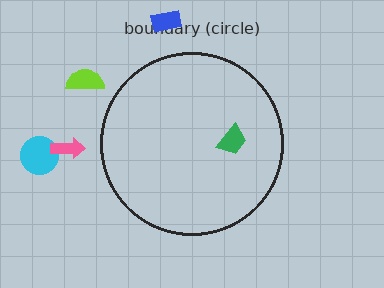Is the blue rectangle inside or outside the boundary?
Outside.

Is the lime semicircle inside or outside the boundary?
Outside.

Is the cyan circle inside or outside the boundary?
Outside.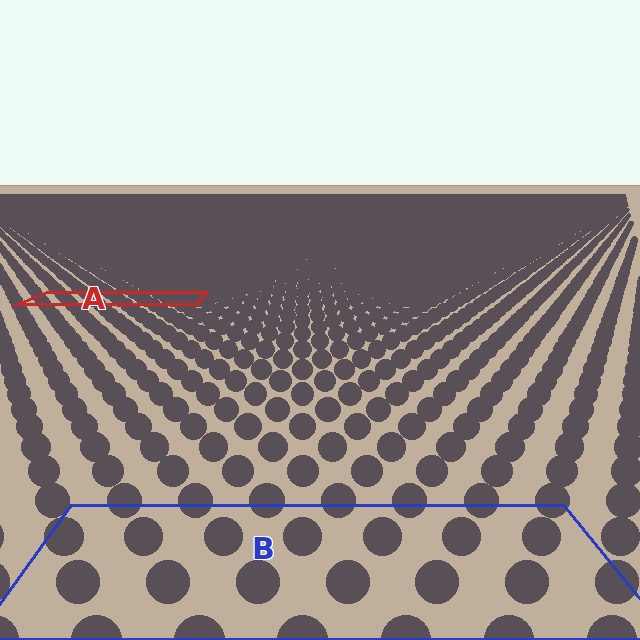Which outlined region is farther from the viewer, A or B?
Region A is farther from the viewer — the texture elements inside it appear smaller and more densely packed.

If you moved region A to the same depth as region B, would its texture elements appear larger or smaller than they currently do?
They would appear larger. At a closer depth, the same texture elements are projected at a bigger on-screen size.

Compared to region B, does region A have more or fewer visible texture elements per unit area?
Region A has more texture elements per unit area — they are packed more densely because it is farther away.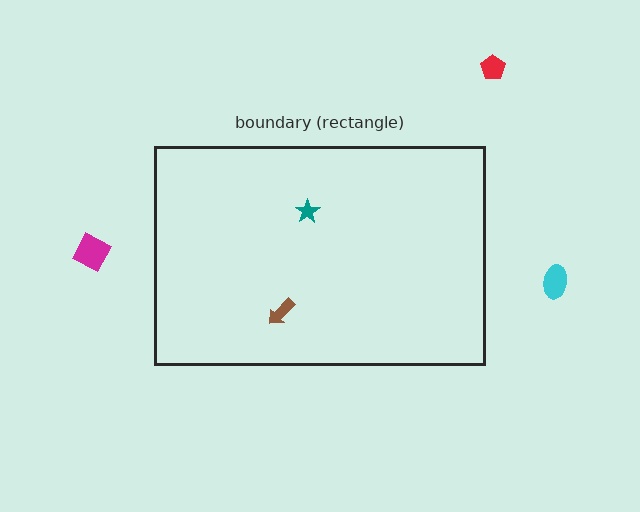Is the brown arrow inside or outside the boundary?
Inside.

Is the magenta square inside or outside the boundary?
Outside.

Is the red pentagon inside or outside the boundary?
Outside.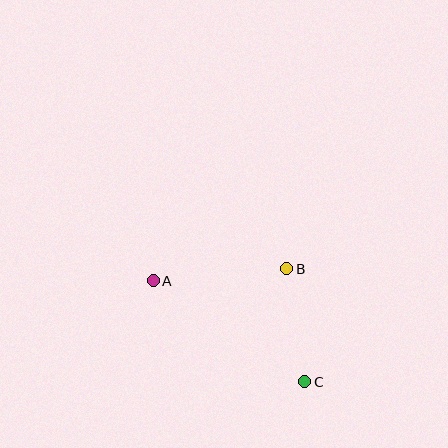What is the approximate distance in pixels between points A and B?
The distance between A and B is approximately 134 pixels.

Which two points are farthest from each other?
Points A and C are farthest from each other.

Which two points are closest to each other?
Points B and C are closest to each other.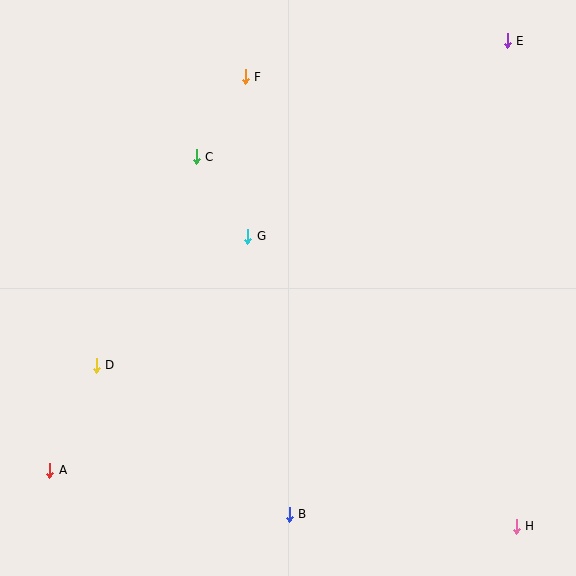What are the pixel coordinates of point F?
Point F is at (245, 77).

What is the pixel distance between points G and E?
The distance between G and E is 325 pixels.